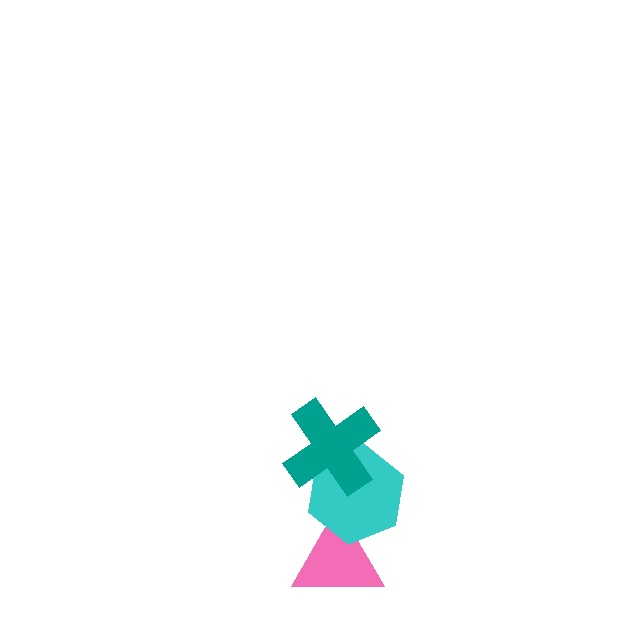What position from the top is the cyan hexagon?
The cyan hexagon is 2nd from the top.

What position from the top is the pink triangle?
The pink triangle is 3rd from the top.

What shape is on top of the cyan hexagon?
The teal cross is on top of the cyan hexagon.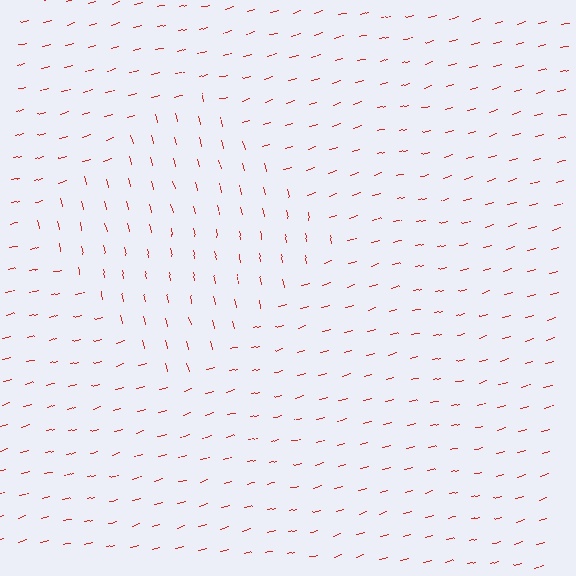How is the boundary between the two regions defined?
The boundary is defined purely by a change in line orientation (approximately 87 degrees difference). All lines are the same color and thickness.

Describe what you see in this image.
The image is filled with small red line segments. A diamond region in the image has lines oriented differently from the surrounding lines, creating a visible texture boundary.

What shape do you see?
I see a diamond.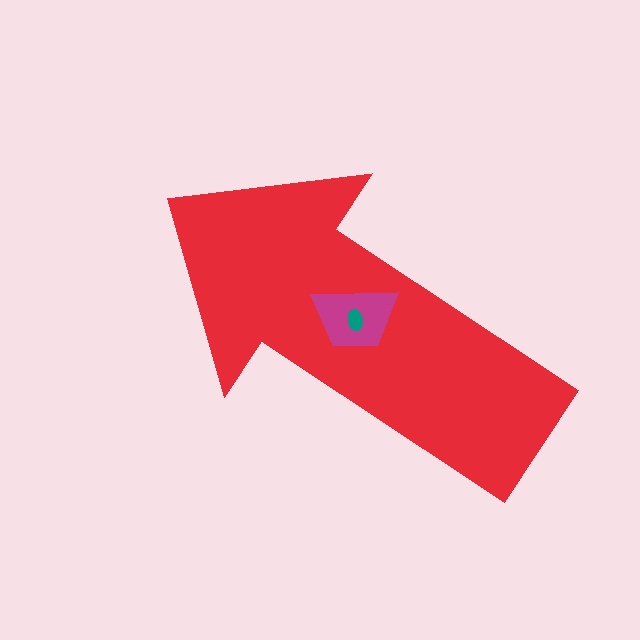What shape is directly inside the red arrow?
The magenta trapezoid.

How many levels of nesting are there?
3.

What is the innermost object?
The teal ellipse.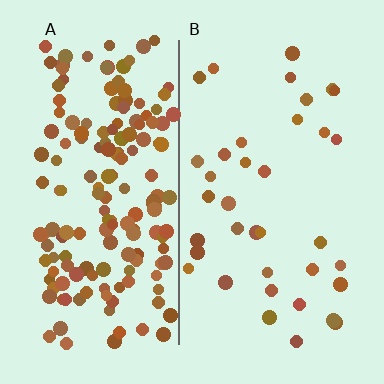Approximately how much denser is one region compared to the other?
Approximately 4.5× — region A over region B.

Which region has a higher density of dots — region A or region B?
A (the left).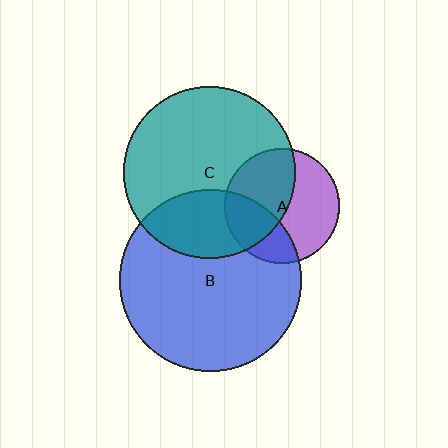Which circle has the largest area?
Circle B (blue).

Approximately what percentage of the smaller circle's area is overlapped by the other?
Approximately 50%.